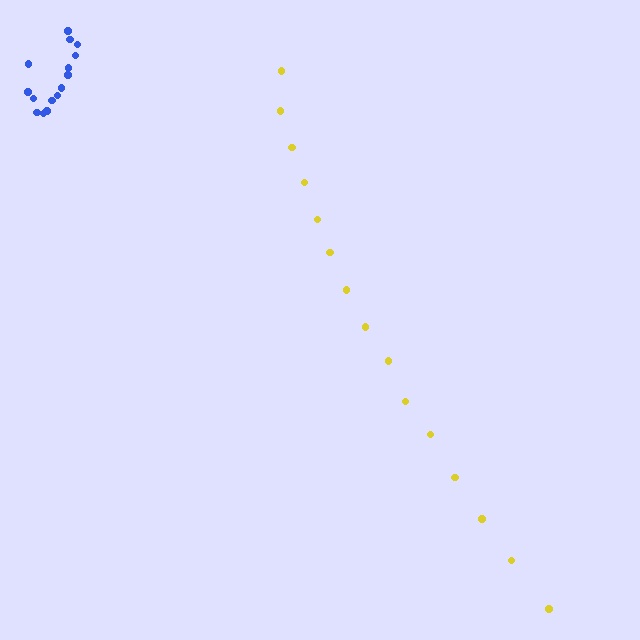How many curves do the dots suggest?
There are 2 distinct paths.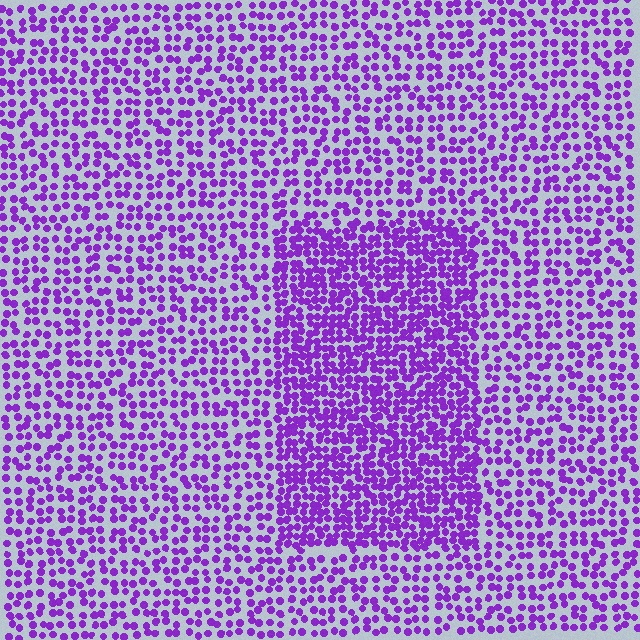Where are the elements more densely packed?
The elements are more densely packed inside the rectangle boundary.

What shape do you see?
I see a rectangle.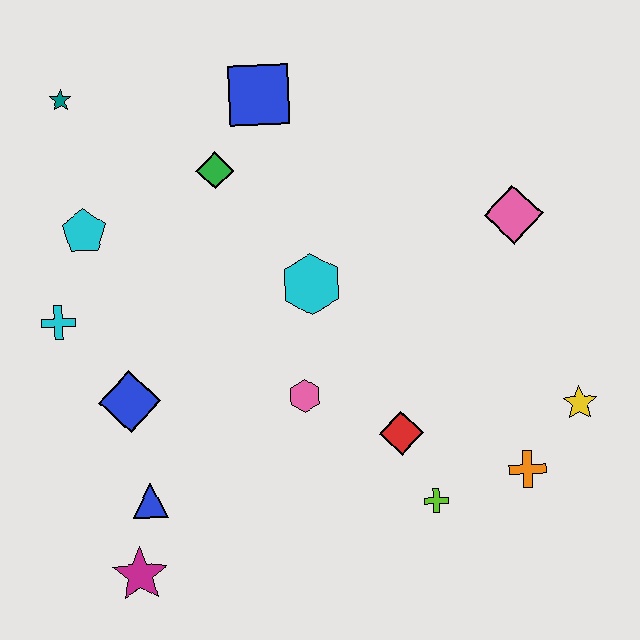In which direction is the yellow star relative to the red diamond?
The yellow star is to the right of the red diamond.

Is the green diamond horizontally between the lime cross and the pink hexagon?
No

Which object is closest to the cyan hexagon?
The pink hexagon is closest to the cyan hexagon.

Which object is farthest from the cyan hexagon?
The magenta star is farthest from the cyan hexagon.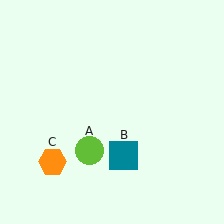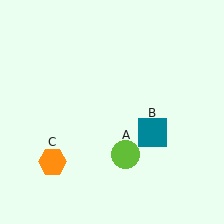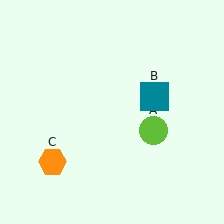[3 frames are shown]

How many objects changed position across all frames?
2 objects changed position: lime circle (object A), teal square (object B).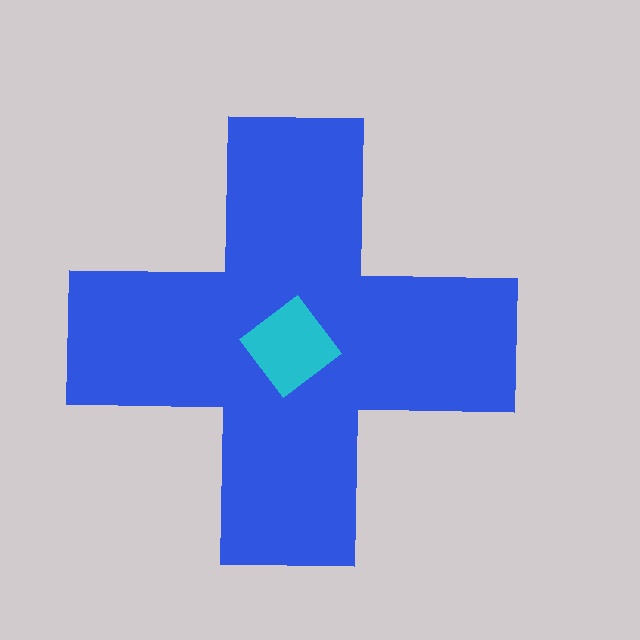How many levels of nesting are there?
2.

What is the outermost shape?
The blue cross.